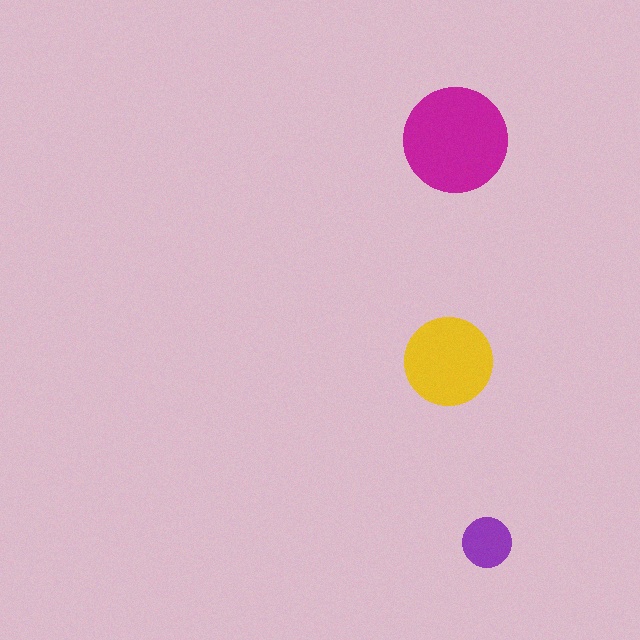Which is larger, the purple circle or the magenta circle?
The magenta one.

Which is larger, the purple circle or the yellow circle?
The yellow one.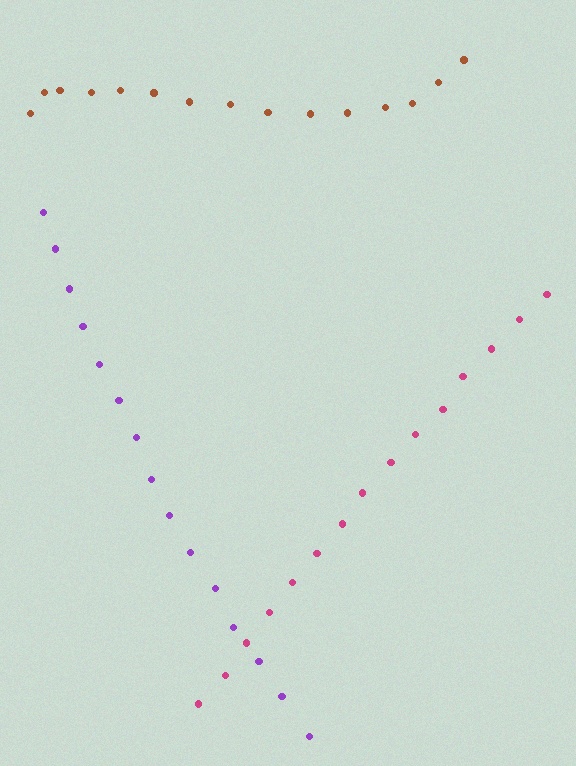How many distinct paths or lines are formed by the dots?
There are 3 distinct paths.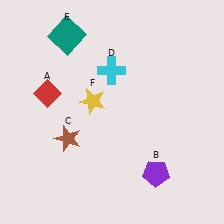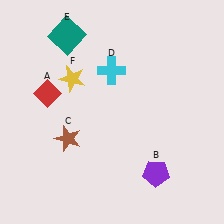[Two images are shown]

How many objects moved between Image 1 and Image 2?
1 object moved between the two images.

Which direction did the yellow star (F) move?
The yellow star (F) moved up.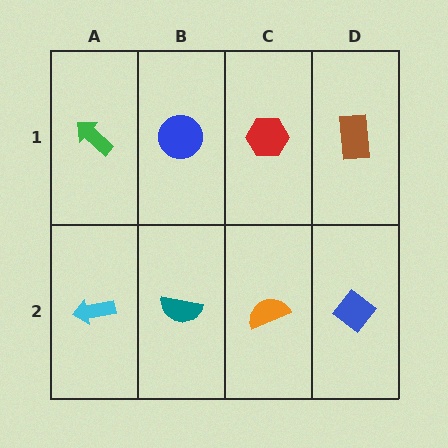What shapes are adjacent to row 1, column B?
A teal semicircle (row 2, column B), a green arrow (row 1, column A), a red hexagon (row 1, column C).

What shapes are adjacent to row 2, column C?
A red hexagon (row 1, column C), a teal semicircle (row 2, column B), a blue diamond (row 2, column D).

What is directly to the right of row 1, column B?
A red hexagon.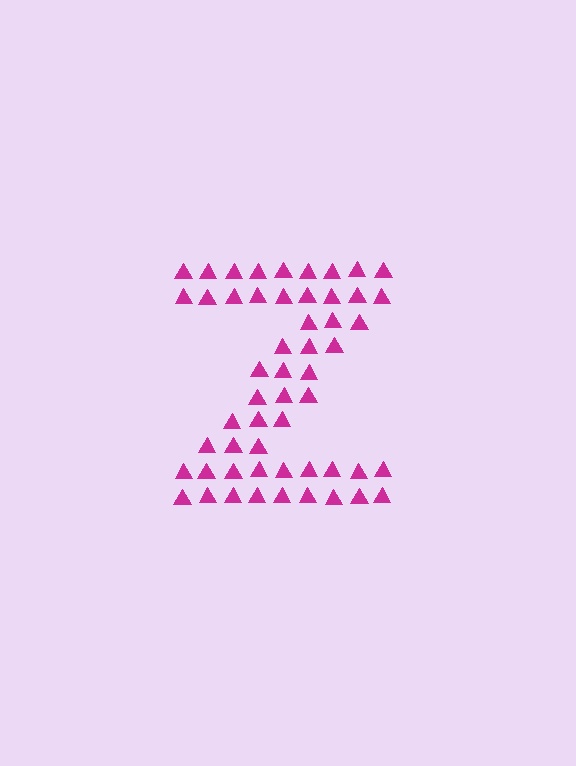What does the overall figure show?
The overall figure shows the letter Z.